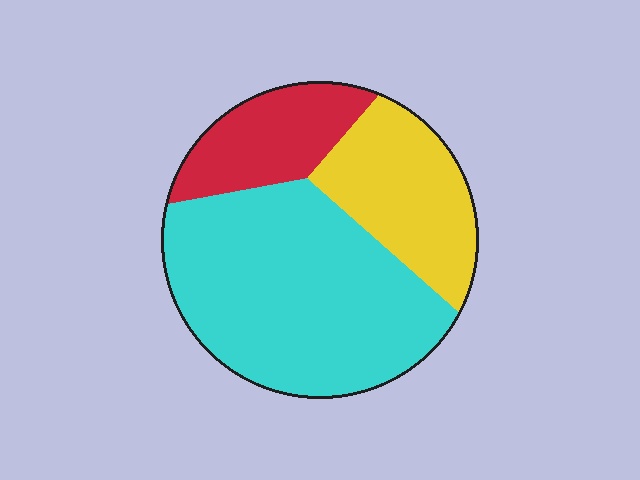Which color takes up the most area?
Cyan, at roughly 55%.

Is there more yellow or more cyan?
Cyan.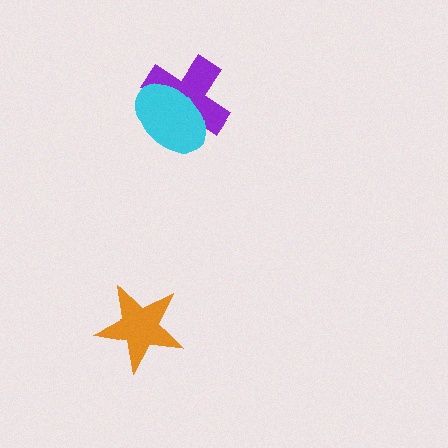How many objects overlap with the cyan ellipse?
1 object overlaps with the cyan ellipse.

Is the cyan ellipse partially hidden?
No, no other shape covers it.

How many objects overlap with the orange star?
0 objects overlap with the orange star.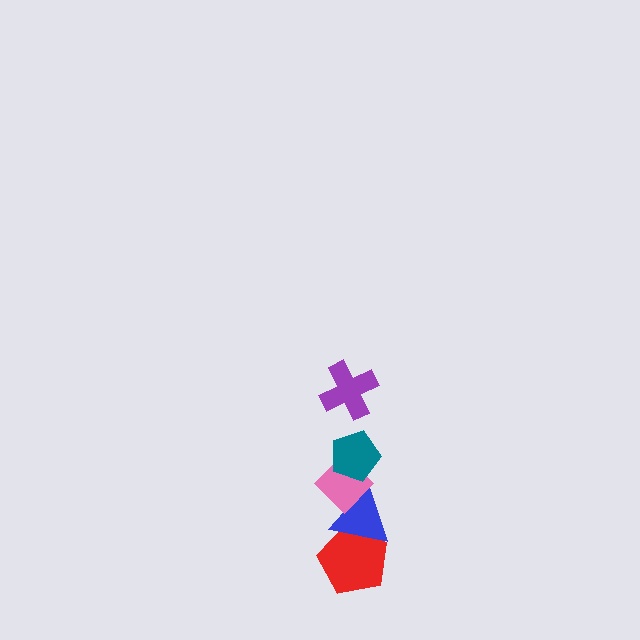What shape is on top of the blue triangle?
The pink diamond is on top of the blue triangle.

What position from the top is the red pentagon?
The red pentagon is 5th from the top.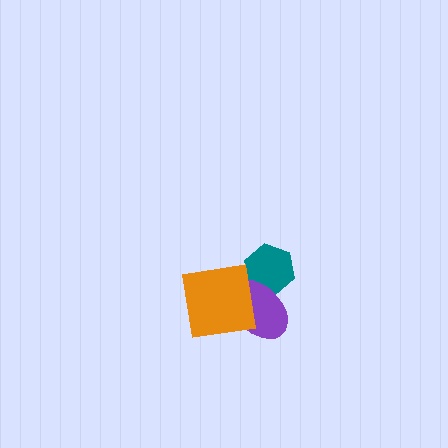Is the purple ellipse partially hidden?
Yes, it is partially covered by another shape.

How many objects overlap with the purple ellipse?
2 objects overlap with the purple ellipse.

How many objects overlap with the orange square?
2 objects overlap with the orange square.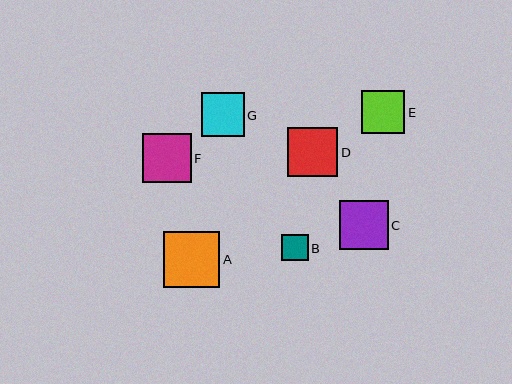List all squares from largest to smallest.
From largest to smallest: A, D, F, C, G, E, B.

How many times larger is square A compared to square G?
Square A is approximately 1.3 times the size of square G.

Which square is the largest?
Square A is the largest with a size of approximately 56 pixels.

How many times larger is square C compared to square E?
Square C is approximately 1.1 times the size of square E.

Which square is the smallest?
Square B is the smallest with a size of approximately 26 pixels.